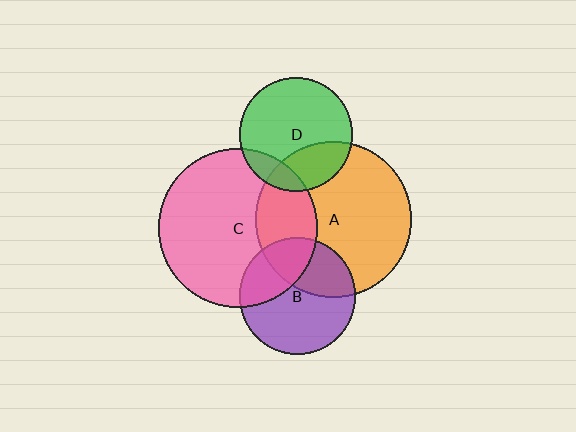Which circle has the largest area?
Circle C (pink).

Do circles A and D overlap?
Yes.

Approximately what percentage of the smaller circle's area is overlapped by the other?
Approximately 25%.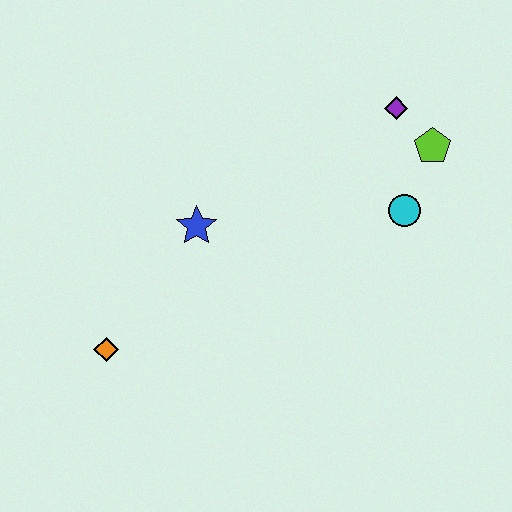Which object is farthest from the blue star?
The lime pentagon is farthest from the blue star.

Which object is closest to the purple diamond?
The lime pentagon is closest to the purple diamond.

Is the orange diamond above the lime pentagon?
No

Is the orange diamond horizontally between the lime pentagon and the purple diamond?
No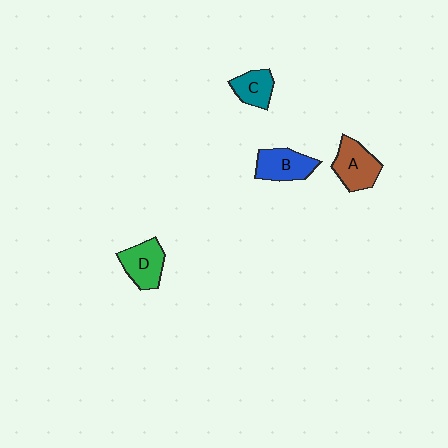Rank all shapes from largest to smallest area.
From largest to smallest: A (brown), D (green), B (blue), C (teal).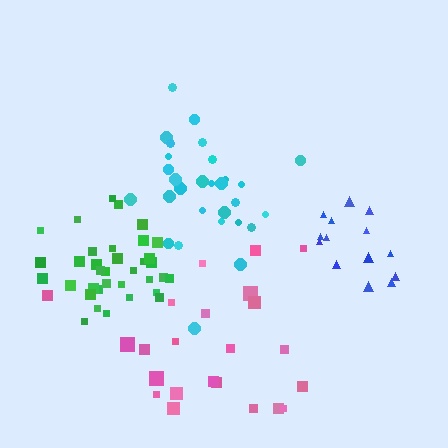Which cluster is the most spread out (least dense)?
Pink.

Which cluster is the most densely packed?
Green.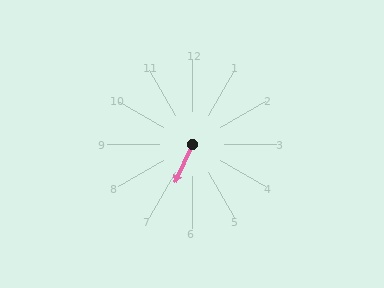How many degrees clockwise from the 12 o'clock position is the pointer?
Approximately 204 degrees.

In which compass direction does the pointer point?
Southwest.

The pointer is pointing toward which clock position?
Roughly 7 o'clock.